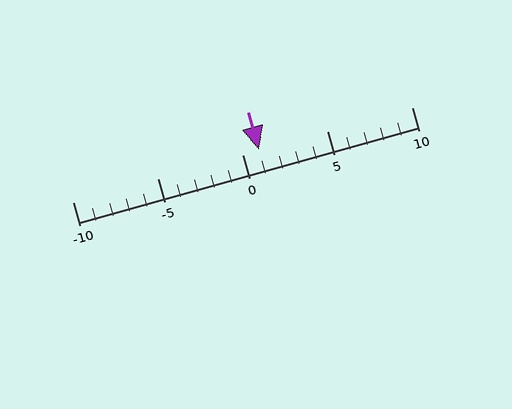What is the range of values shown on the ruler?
The ruler shows values from -10 to 10.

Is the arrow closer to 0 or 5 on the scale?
The arrow is closer to 0.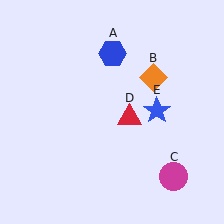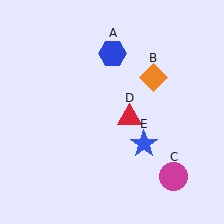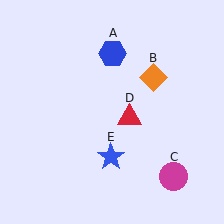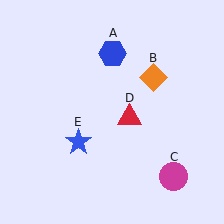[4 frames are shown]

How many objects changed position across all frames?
1 object changed position: blue star (object E).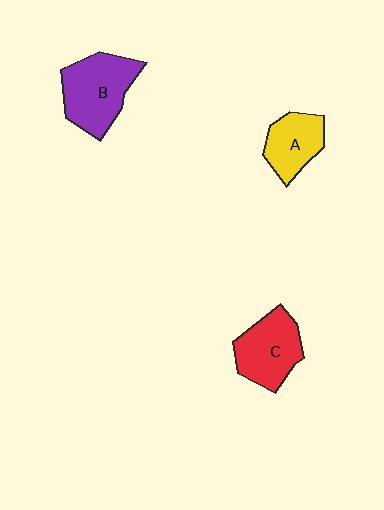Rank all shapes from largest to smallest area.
From largest to smallest: B (purple), C (red), A (yellow).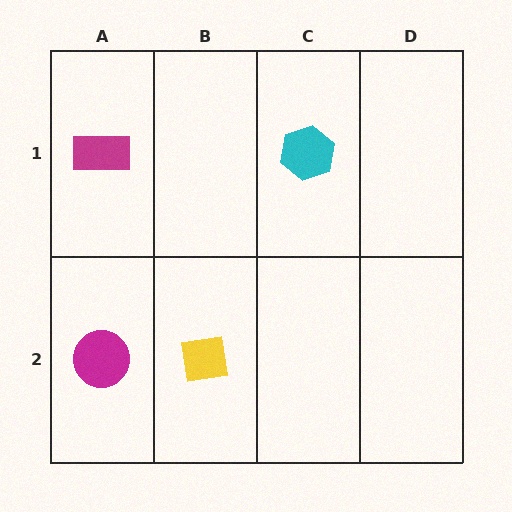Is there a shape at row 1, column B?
No, that cell is empty.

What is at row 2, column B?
A yellow square.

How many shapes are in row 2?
2 shapes.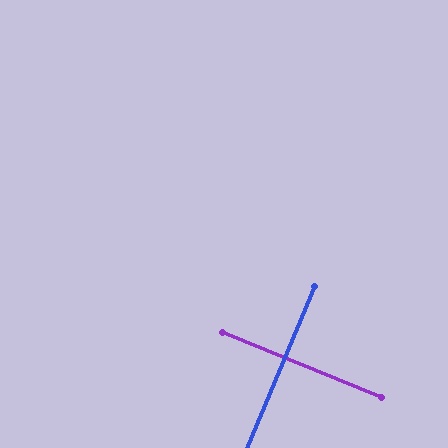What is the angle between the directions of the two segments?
Approximately 90 degrees.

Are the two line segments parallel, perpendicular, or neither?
Perpendicular — they meet at approximately 90°.